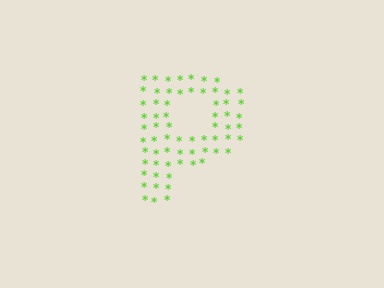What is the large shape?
The large shape is the letter P.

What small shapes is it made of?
It is made of small asterisks.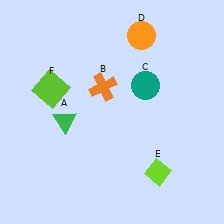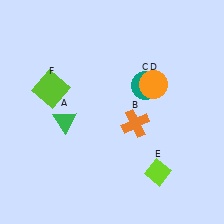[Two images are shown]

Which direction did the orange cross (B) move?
The orange cross (B) moved down.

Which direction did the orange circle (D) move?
The orange circle (D) moved down.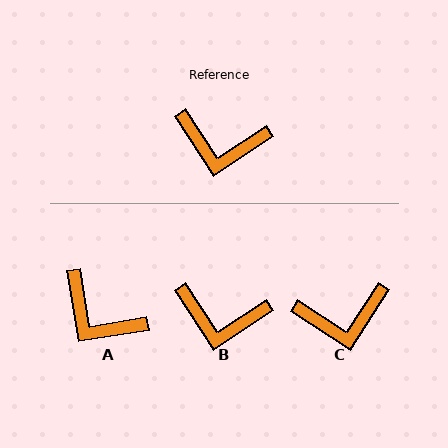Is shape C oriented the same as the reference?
No, it is off by about 24 degrees.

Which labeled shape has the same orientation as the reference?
B.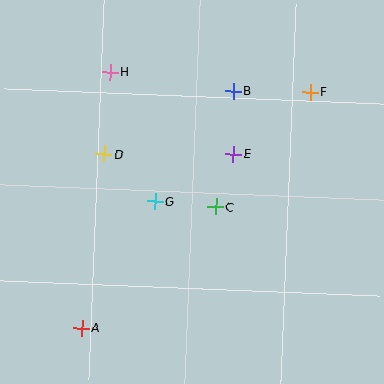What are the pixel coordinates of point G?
Point G is at (155, 201).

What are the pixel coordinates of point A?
Point A is at (82, 328).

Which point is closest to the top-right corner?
Point F is closest to the top-right corner.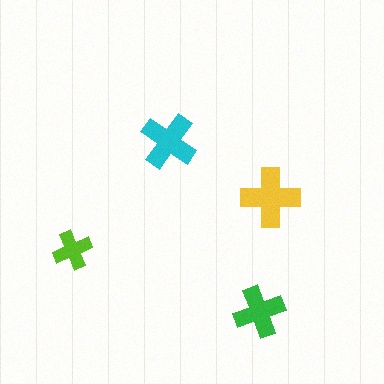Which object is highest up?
The cyan cross is topmost.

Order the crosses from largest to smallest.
the yellow one, the cyan one, the green one, the lime one.